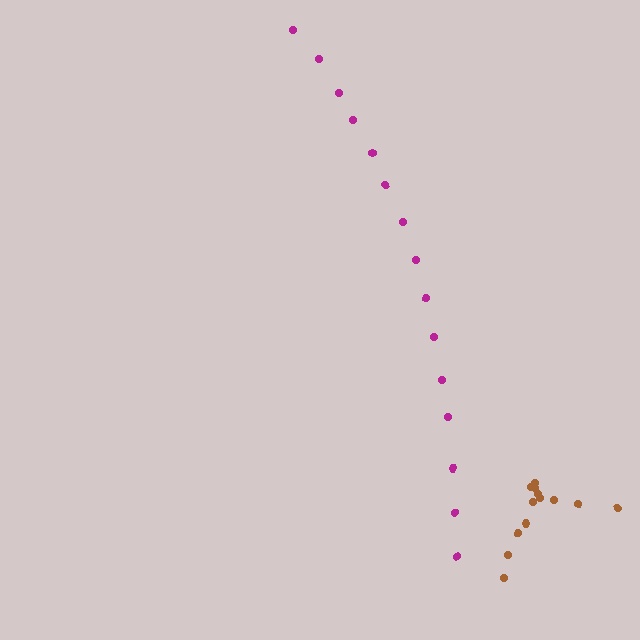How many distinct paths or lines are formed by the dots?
There are 2 distinct paths.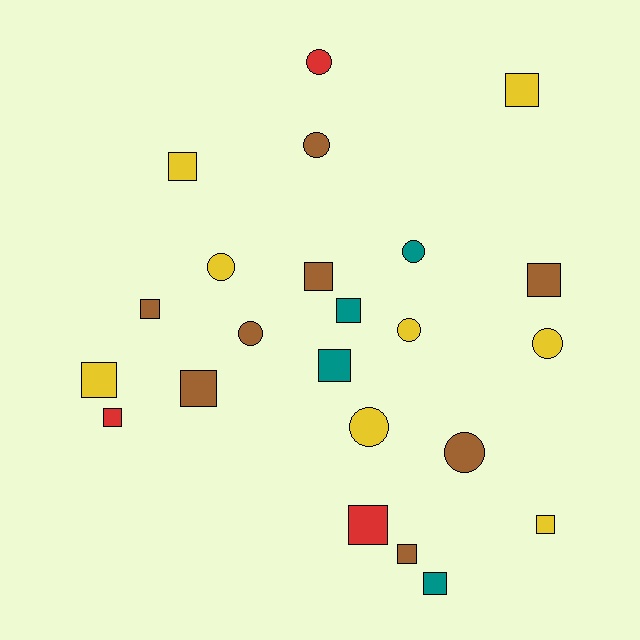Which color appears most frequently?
Brown, with 8 objects.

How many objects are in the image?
There are 23 objects.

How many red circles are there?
There is 1 red circle.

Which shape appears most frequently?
Square, with 14 objects.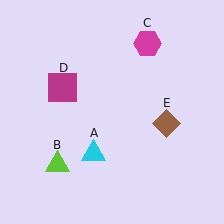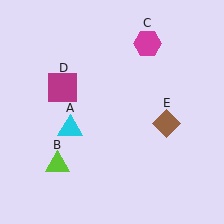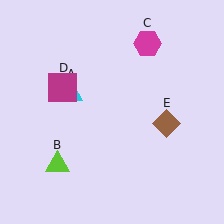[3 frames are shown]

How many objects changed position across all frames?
1 object changed position: cyan triangle (object A).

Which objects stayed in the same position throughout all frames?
Lime triangle (object B) and magenta hexagon (object C) and magenta square (object D) and brown diamond (object E) remained stationary.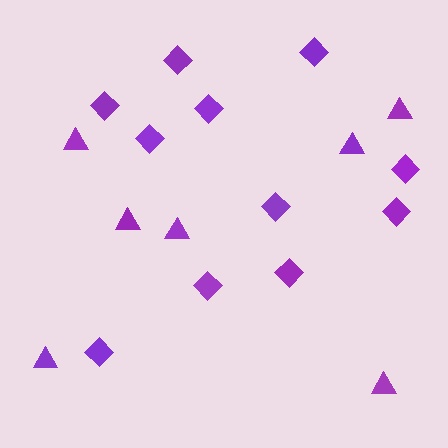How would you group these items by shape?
There are 2 groups: one group of diamonds (11) and one group of triangles (7).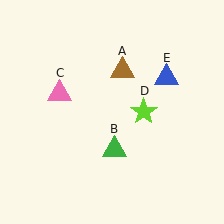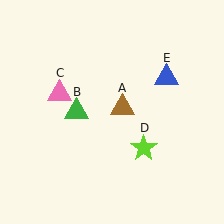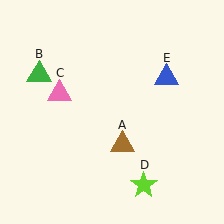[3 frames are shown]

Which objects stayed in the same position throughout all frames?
Pink triangle (object C) and blue triangle (object E) remained stationary.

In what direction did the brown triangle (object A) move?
The brown triangle (object A) moved down.